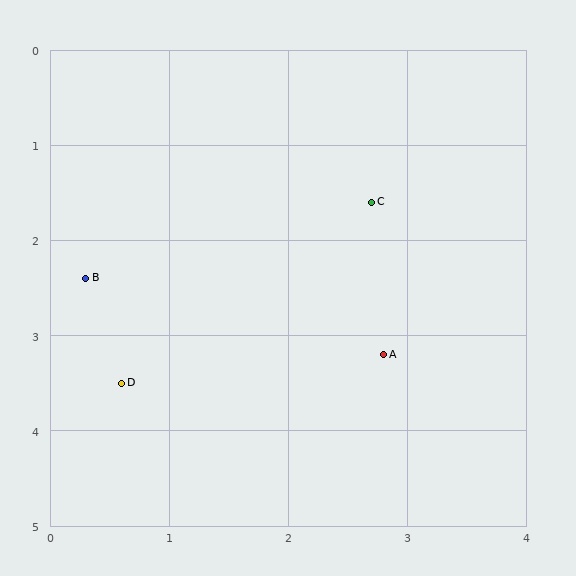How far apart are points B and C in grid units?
Points B and C are about 2.5 grid units apart.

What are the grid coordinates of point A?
Point A is at approximately (2.8, 3.2).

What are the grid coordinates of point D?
Point D is at approximately (0.6, 3.5).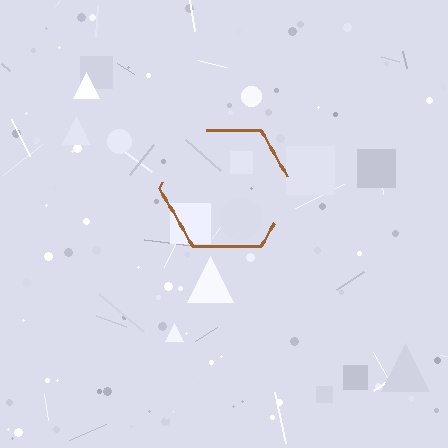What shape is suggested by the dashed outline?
The dashed outline suggests a hexagon.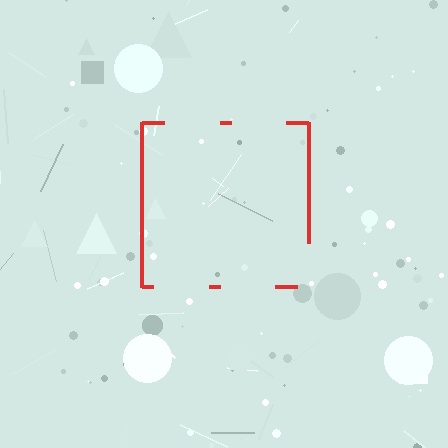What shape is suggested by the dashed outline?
The dashed outline suggests a square.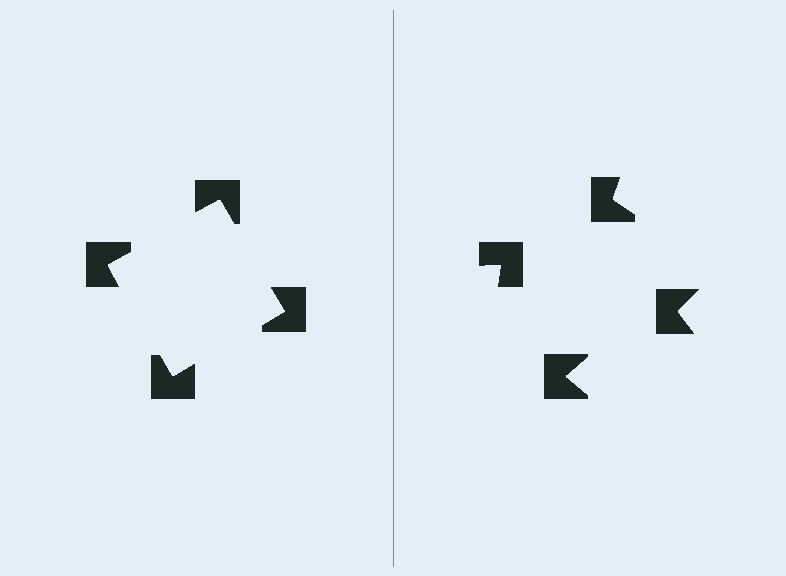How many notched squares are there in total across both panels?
8 — 4 on each side.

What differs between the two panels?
The notched squares are positioned identically on both sides; only the wedge orientations differ. On the left they align to a square; on the right they are misaligned.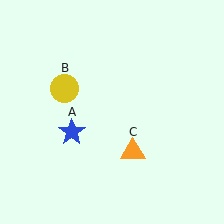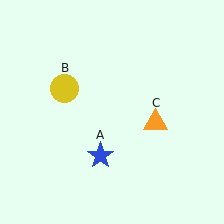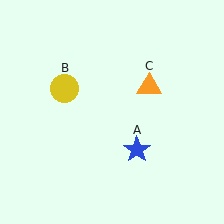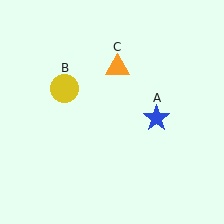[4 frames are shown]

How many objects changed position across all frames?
2 objects changed position: blue star (object A), orange triangle (object C).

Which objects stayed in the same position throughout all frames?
Yellow circle (object B) remained stationary.